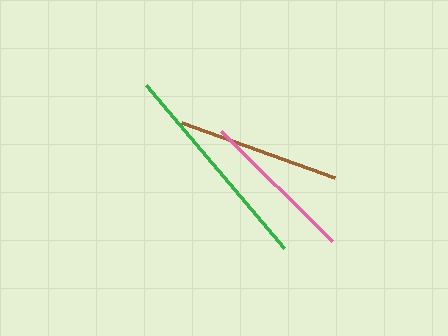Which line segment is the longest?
The green line is the longest at approximately 214 pixels.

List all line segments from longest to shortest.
From longest to shortest: green, brown, pink.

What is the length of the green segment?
The green segment is approximately 214 pixels long.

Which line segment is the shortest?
The pink line is the shortest at approximately 157 pixels.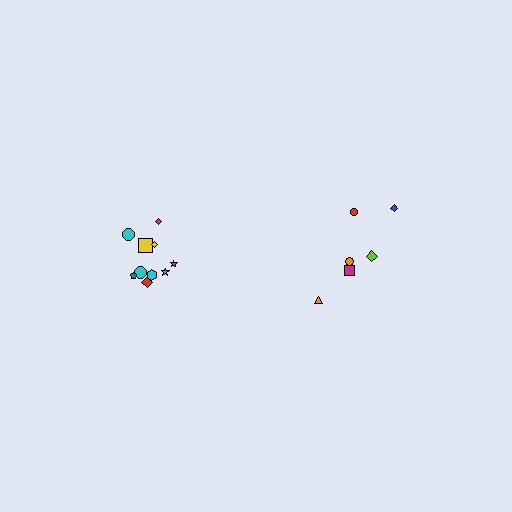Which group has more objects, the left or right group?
The left group.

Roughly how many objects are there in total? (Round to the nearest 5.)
Roughly 15 objects in total.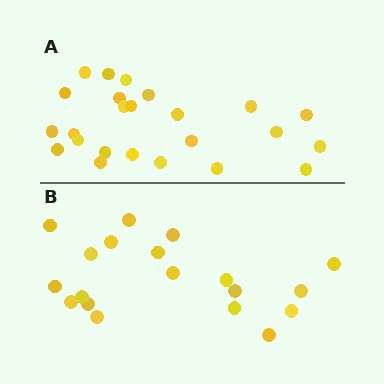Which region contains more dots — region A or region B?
Region A (the top region) has more dots.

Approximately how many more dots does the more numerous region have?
Region A has about 5 more dots than region B.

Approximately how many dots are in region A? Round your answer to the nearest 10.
About 20 dots. (The exact count is 24, which rounds to 20.)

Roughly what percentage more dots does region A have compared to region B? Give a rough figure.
About 25% more.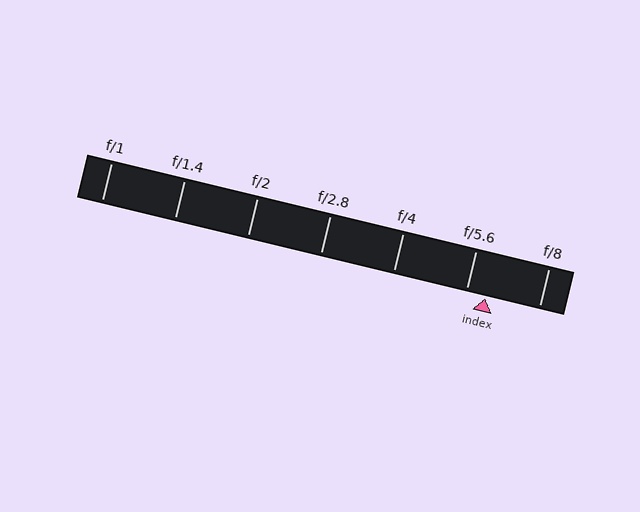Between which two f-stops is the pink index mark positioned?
The index mark is between f/5.6 and f/8.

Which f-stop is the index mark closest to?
The index mark is closest to f/5.6.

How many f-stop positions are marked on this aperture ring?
There are 7 f-stop positions marked.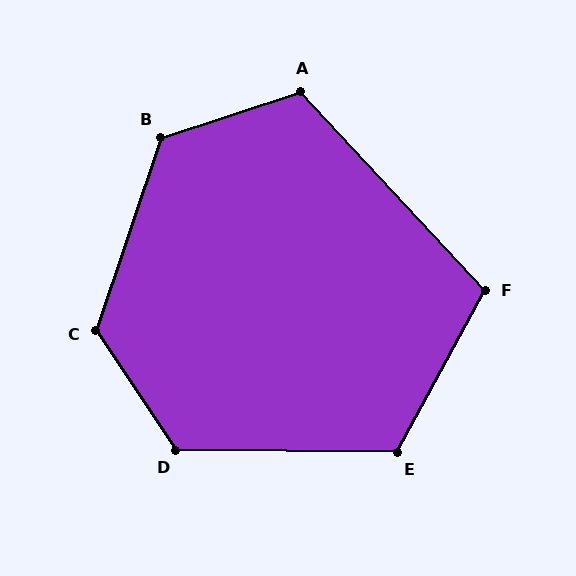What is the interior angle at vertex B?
Approximately 127 degrees (obtuse).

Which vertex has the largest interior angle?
C, at approximately 128 degrees.